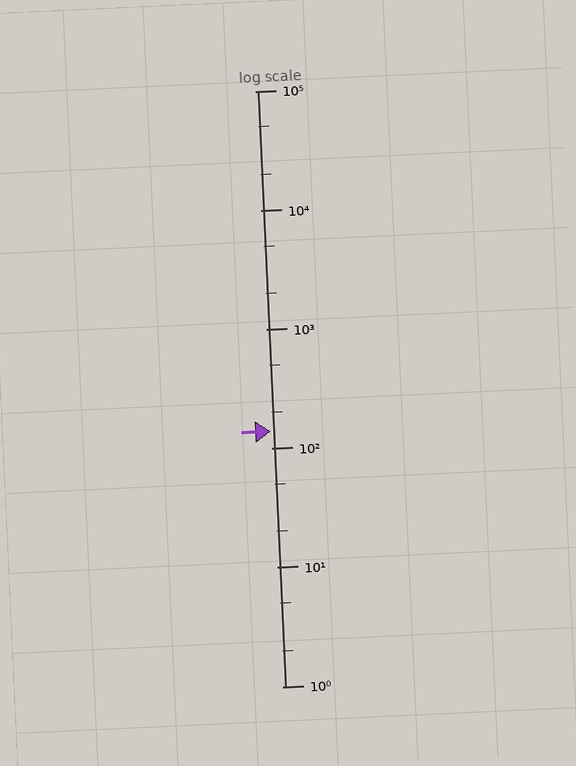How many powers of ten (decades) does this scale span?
The scale spans 5 decades, from 1 to 100000.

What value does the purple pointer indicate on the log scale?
The pointer indicates approximately 140.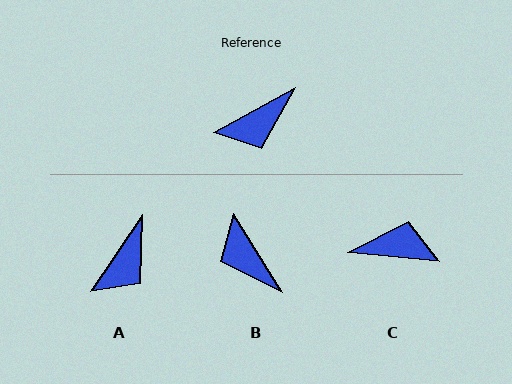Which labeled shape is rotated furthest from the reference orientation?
C, about 146 degrees away.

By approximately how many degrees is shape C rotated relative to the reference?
Approximately 146 degrees counter-clockwise.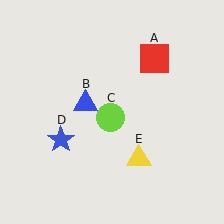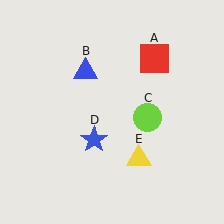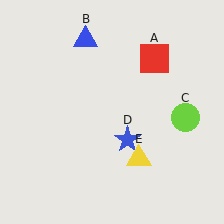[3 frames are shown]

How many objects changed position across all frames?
3 objects changed position: blue triangle (object B), lime circle (object C), blue star (object D).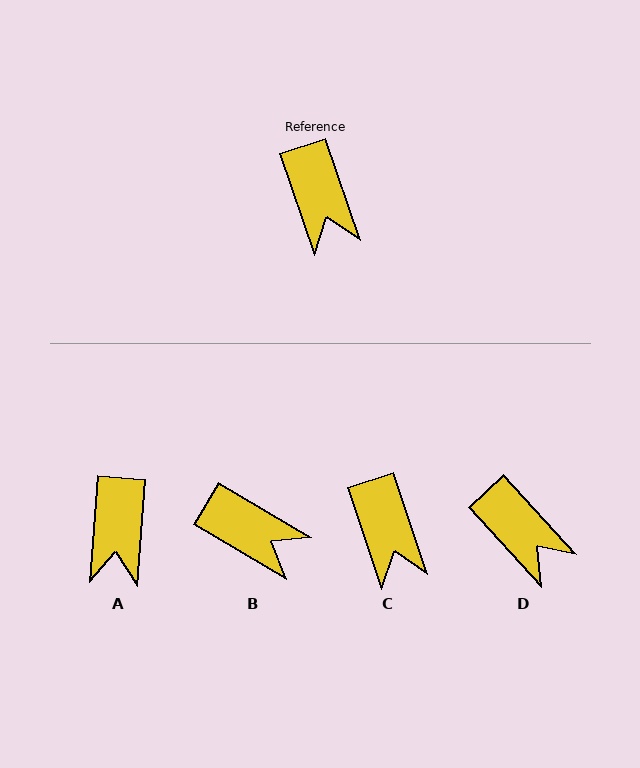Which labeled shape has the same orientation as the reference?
C.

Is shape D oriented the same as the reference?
No, it is off by about 24 degrees.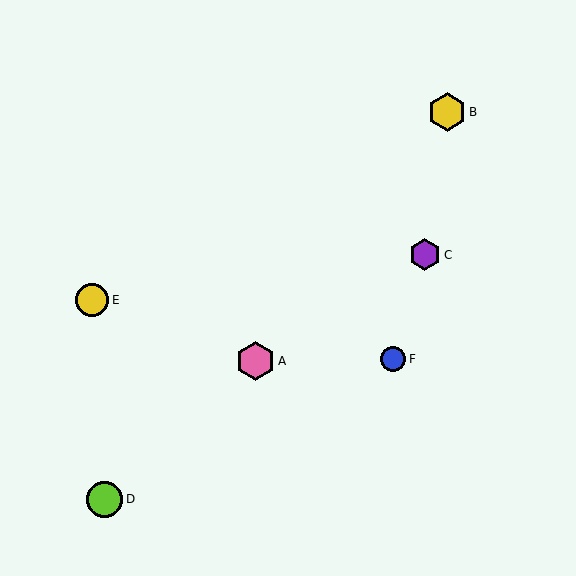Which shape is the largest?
The pink hexagon (labeled A) is the largest.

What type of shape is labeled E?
Shape E is a yellow circle.